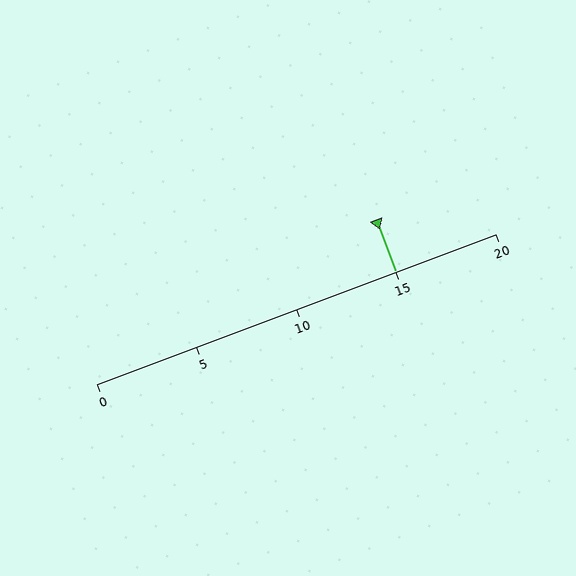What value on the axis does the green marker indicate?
The marker indicates approximately 15.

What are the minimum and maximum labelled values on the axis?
The axis runs from 0 to 20.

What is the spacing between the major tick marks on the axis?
The major ticks are spaced 5 apart.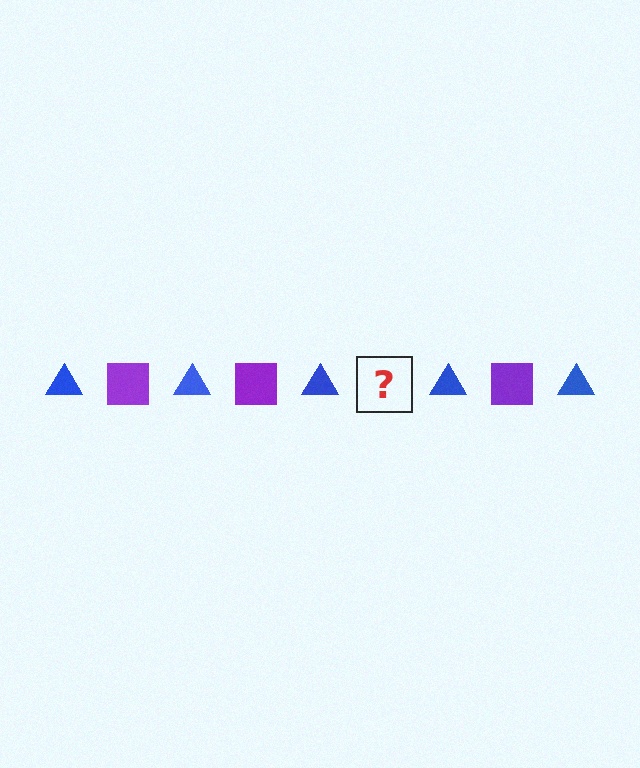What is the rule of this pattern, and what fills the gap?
The rule is that the pattern alternates between blue triangle and purple square. The gap should be filled with a purple square.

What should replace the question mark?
The question mark should be replaced with a purple square.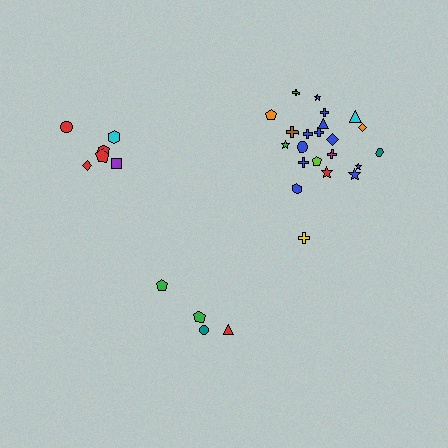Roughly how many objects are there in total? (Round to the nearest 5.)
Roughly 30 objects in total.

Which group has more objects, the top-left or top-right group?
The top-right group.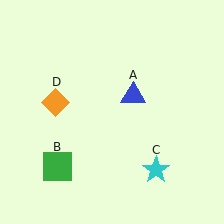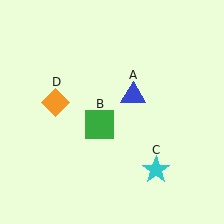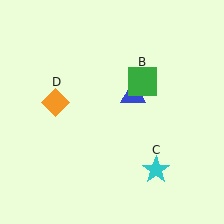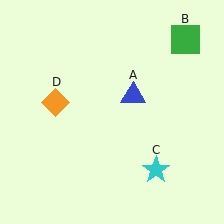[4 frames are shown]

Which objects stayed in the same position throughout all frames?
Blue triangle (object A) and cyan star (object C) and orange diamond (object D) remained stationary.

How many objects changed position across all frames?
1 object changed position: green square (object B).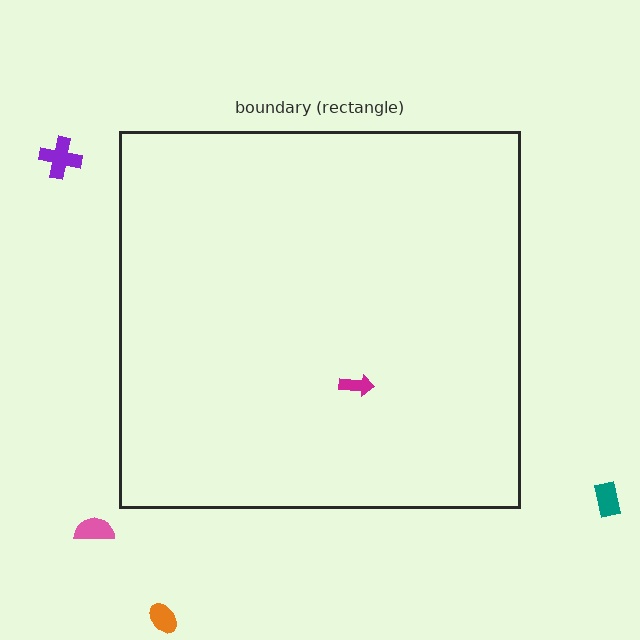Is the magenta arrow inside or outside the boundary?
Inside.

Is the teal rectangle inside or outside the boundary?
Outside.